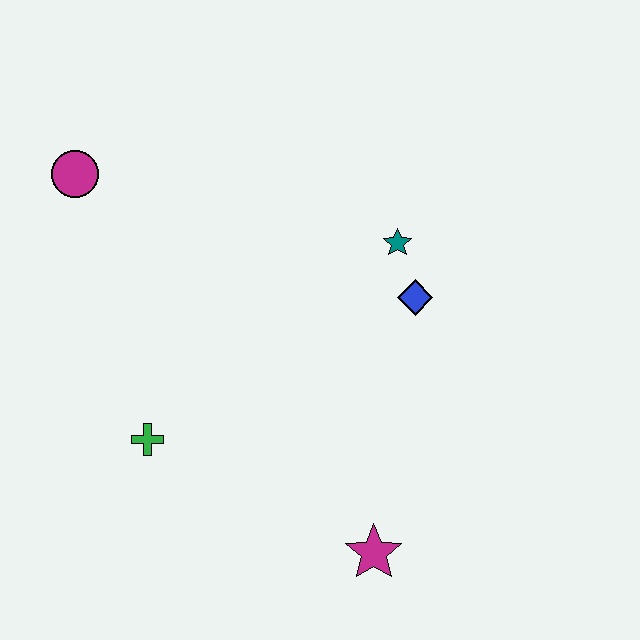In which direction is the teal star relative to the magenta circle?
The teal star is to the right of the magenta circle.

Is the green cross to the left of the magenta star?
Yes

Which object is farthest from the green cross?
The teal star is farthest from the green cross.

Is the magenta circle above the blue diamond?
Yes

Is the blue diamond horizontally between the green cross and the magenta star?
No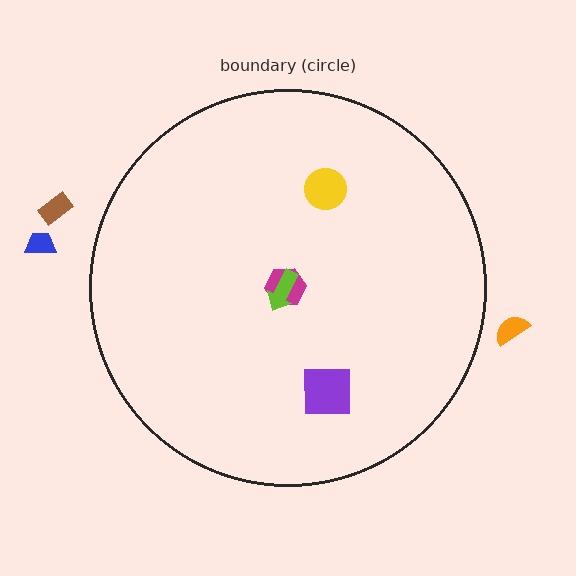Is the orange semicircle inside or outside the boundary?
Outside.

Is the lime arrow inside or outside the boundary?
Inside.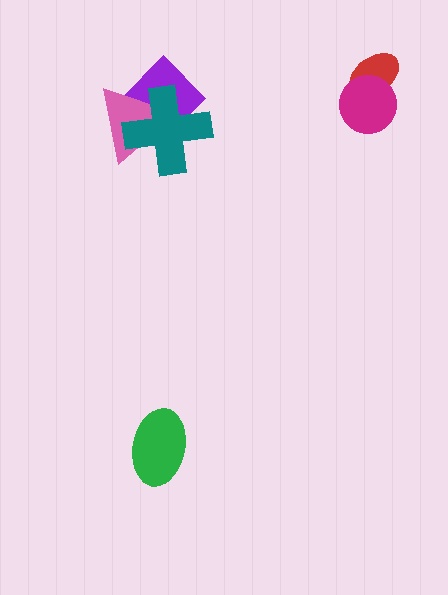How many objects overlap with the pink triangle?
2 objects overlap with the pink triangle.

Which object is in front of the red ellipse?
The magenta circle is in front of the red ellipse.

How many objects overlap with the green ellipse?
0 objects overlap with the green ellipse.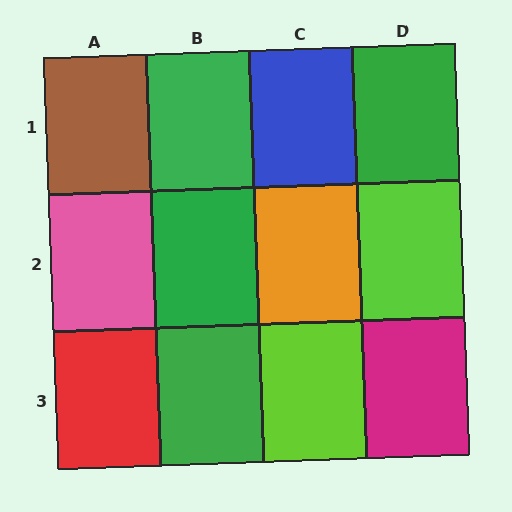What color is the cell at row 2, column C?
Orange.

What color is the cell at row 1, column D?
Green.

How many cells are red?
1 cell is red.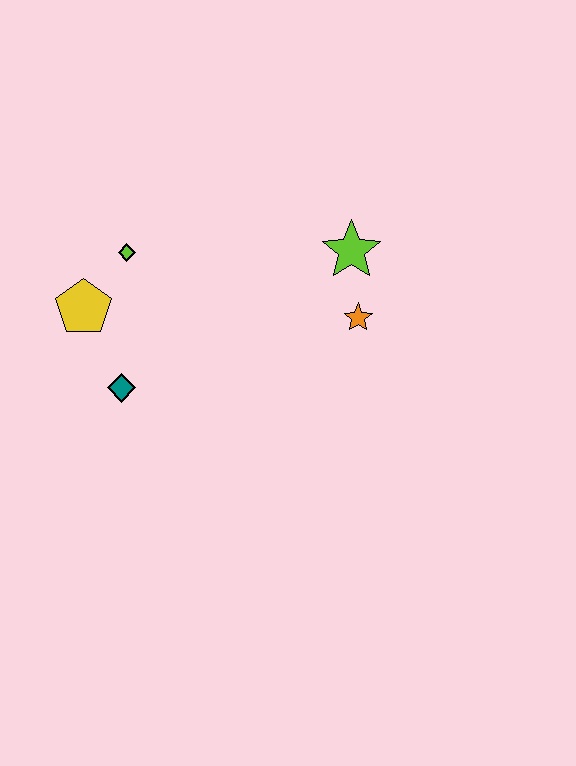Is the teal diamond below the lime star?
Yes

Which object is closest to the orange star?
The lime star is closest to the orange star.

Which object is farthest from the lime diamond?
The orange star is farthest from the lime diamond.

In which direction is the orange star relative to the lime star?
The orange star is below the lime star.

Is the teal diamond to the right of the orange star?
No